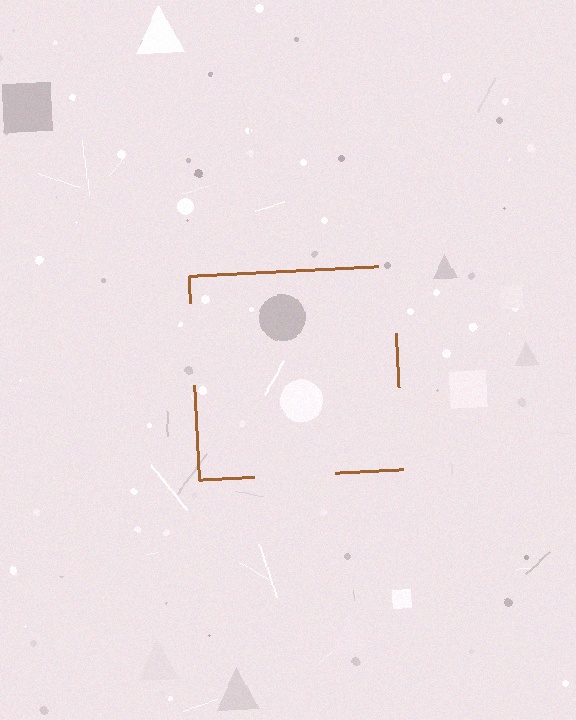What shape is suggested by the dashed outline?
The dashed outline suggests a square.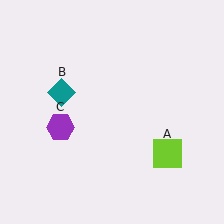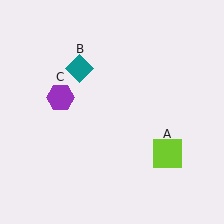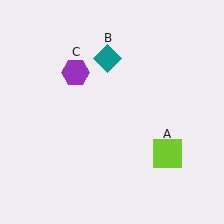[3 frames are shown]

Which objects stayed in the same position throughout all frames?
Lime square (object A) remained stationary.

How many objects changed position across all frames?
2 objects changed position: teal diamond (object B), purple hexagon (object C).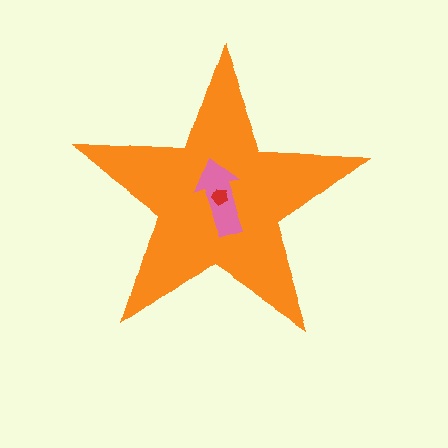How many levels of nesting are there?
3.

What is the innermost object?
The red pentagon.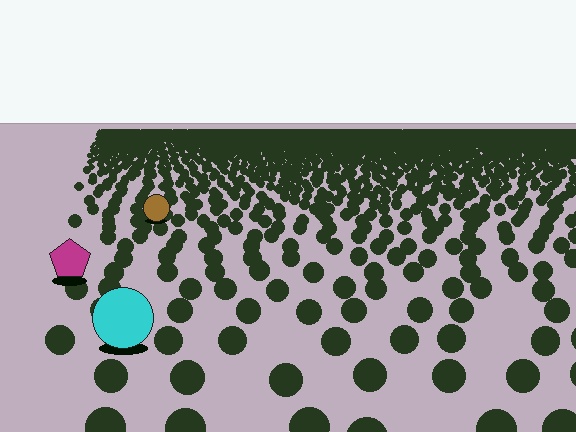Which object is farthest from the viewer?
The brown circle is farthest from the viewer. It appears smaller and the ground texture around it is denser.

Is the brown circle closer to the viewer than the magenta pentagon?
No. The magenta pentagon is closer — you can tell from the texture gradient: the ground texture is coarser near it.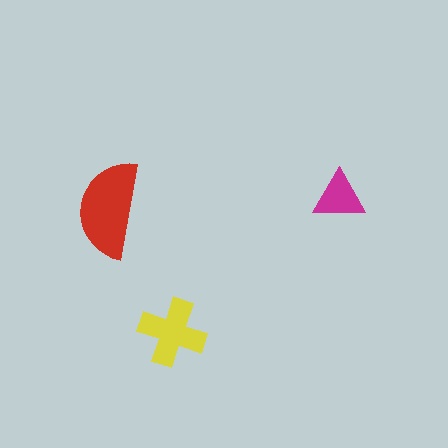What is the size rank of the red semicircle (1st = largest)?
1st.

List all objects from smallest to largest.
The magenta triangle, the yellow cross, the red semicircle.